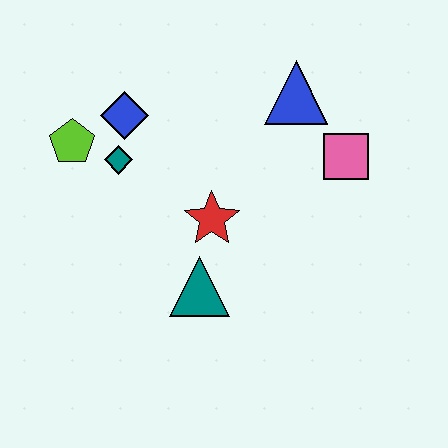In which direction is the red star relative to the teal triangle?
The red star is above the teal triangle.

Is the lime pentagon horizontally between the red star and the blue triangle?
No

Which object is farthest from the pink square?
The lime pentagon is farthest from the pink square.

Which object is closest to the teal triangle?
The red star is closest to the teal triangle.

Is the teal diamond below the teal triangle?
No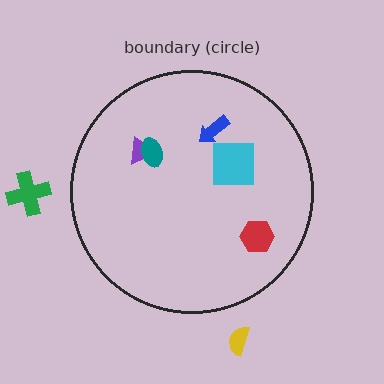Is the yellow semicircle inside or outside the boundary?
Outside.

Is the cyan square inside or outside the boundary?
Inside.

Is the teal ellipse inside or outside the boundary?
Inside.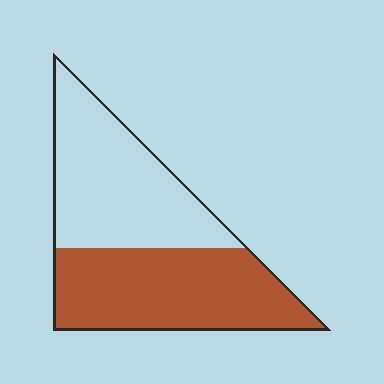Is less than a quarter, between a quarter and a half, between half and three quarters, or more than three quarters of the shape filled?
Between half and three quarters.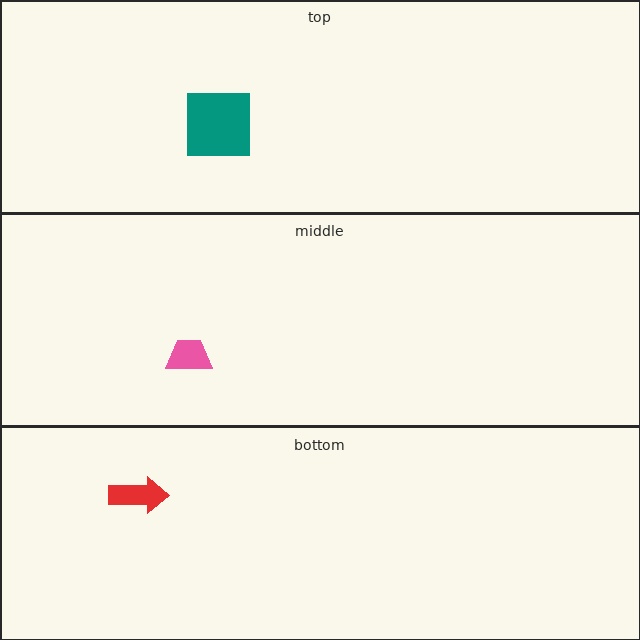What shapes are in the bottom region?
The red arrow.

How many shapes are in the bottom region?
1.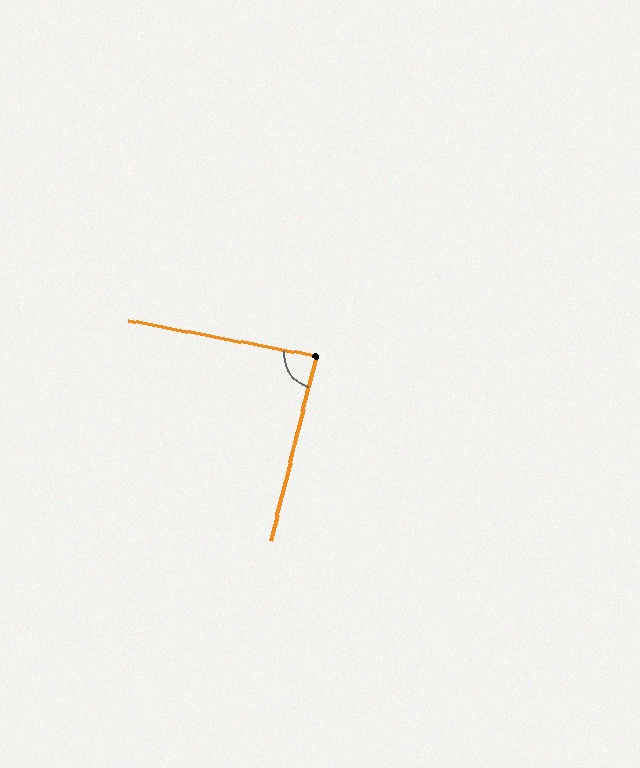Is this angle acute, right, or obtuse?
It is approximately a right angle.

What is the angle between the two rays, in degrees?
Approximately 87 degrees.